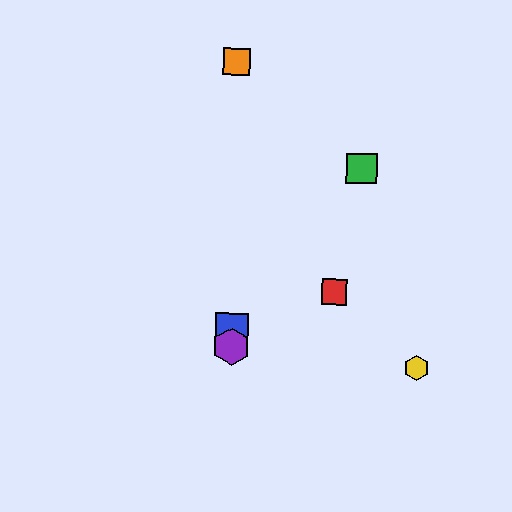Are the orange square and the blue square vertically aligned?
Yes, both are at x≈237.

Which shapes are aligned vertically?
The blue square, the purple hexagon, the orange square are aligned vertically.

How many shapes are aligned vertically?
3 shapes (the blue square, the purple hexagon, the orange square) are aligned vertically.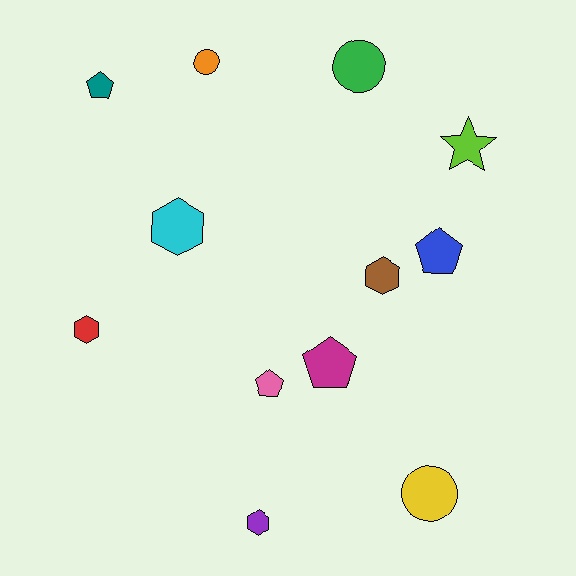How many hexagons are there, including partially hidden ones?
There are 4 hexagons.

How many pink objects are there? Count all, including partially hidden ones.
There is 1 pink object.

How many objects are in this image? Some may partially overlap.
There are 12 objects.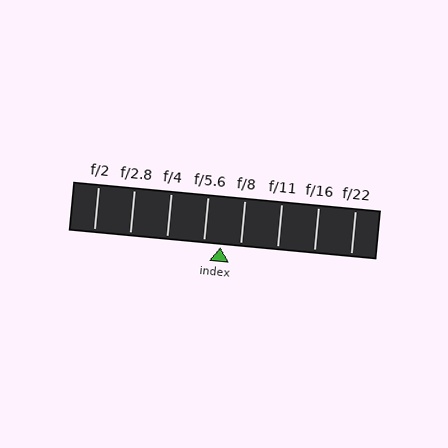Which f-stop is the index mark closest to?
The index mark is closest to f/5.6.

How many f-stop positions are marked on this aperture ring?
There are 8 f-stop positions marked.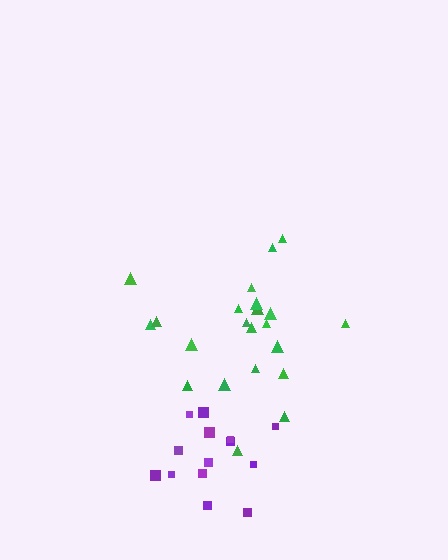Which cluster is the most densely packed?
Purple.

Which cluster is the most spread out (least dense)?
Green.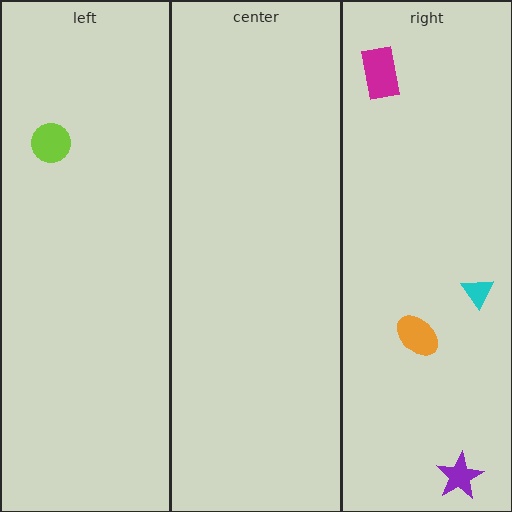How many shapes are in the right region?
4.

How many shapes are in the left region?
1.